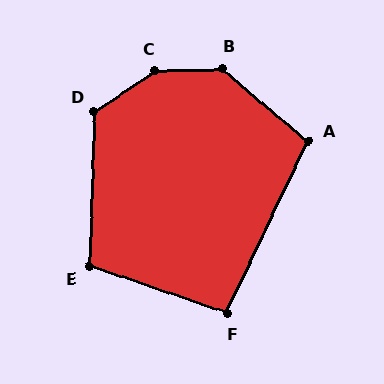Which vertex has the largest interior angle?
C, at approximately 147 degrees.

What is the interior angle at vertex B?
Approximately 138 degrees (obtuse).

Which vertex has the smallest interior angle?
F, at approximately 96 degrees.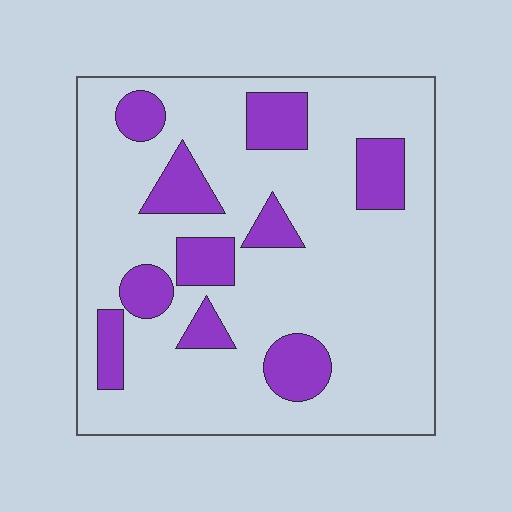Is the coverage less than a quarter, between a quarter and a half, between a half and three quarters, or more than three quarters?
Less than a quarter.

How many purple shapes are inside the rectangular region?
10.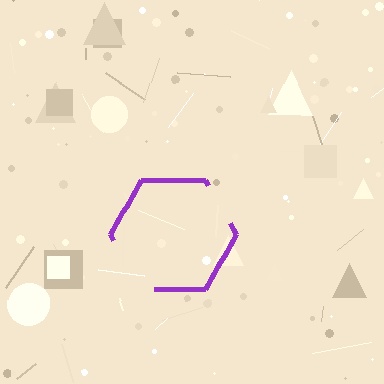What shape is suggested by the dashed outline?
The dashed outline suggests a hexagon.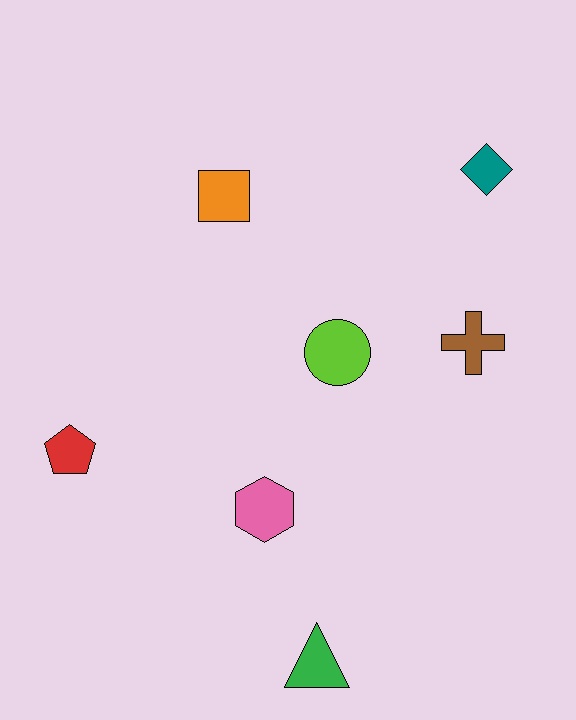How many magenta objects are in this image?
There are no magenta objects.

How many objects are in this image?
There are 7 objects.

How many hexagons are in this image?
There is 1 hexagon.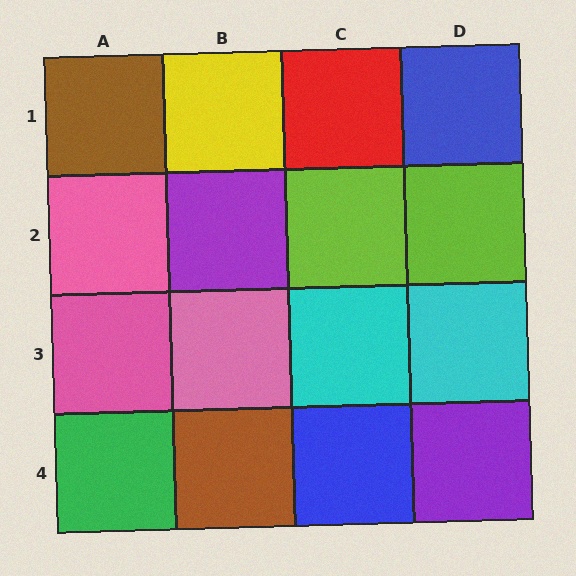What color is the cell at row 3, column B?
Pink.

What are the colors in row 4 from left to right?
Green, brown, blue, purple.